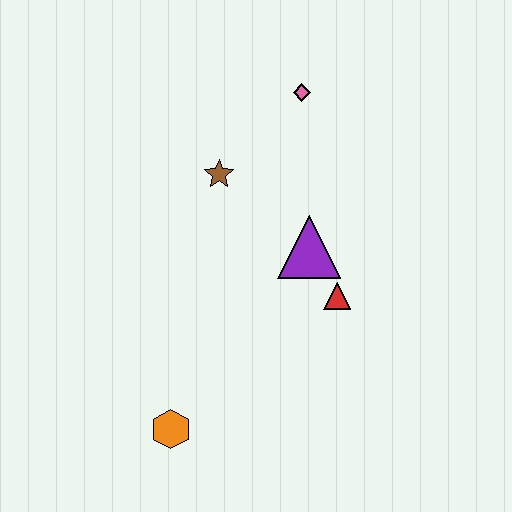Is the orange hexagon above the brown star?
No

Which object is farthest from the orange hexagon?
The pink diamond is farthest from the orange hexagon.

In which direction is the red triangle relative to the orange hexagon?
The red triangle is to the right of the orange hexagon.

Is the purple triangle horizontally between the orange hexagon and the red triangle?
Yes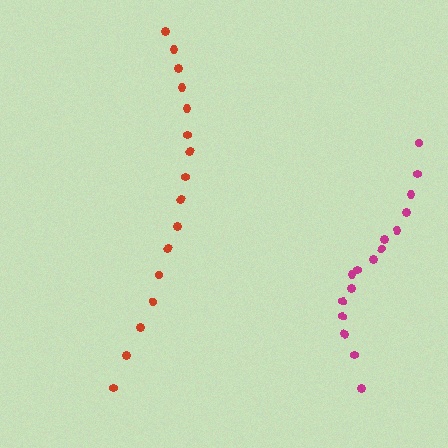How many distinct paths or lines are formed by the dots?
There are 2 distinct paths.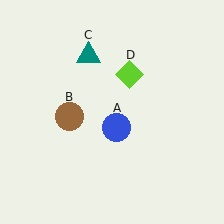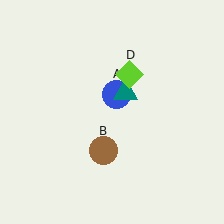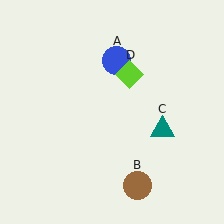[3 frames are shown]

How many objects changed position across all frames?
3 objects changed position: blue circle (object A), brown circle (object B), teal triangle (object C).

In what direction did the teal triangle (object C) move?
The teal triangle (object C) moved down and to the right.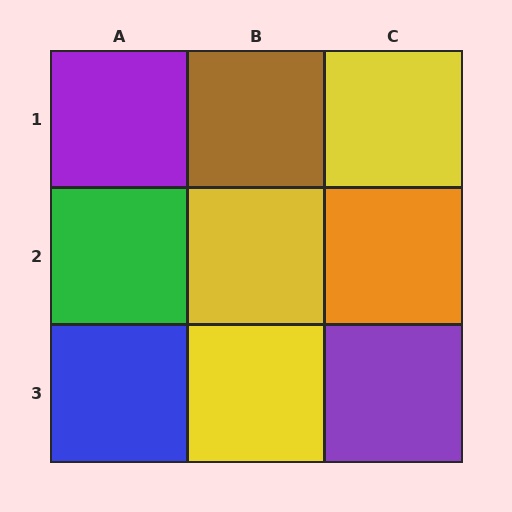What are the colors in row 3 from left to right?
Blue, yellow, purple.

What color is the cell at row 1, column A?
Purple.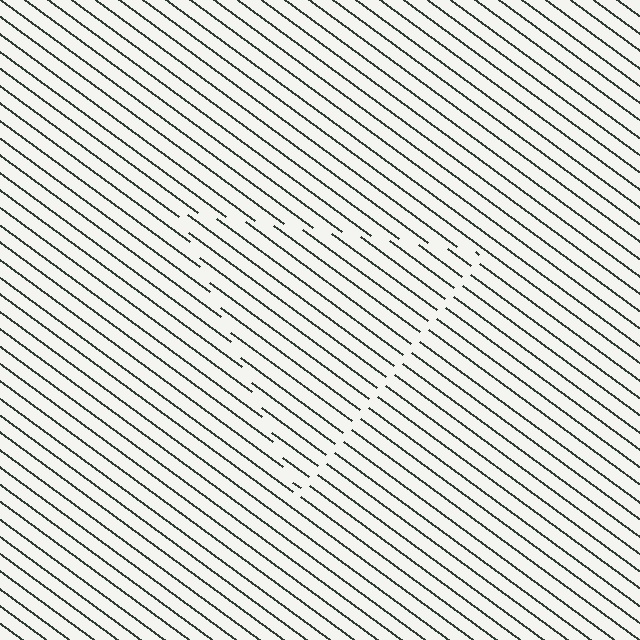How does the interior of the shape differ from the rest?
The interior of the shape contains the same grating, shifted by half a period — the contour is defined by the phase discontinuity where line-ends from the inner and outer gratings abut.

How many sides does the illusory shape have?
3 sides — the line-ends trace a triangle.